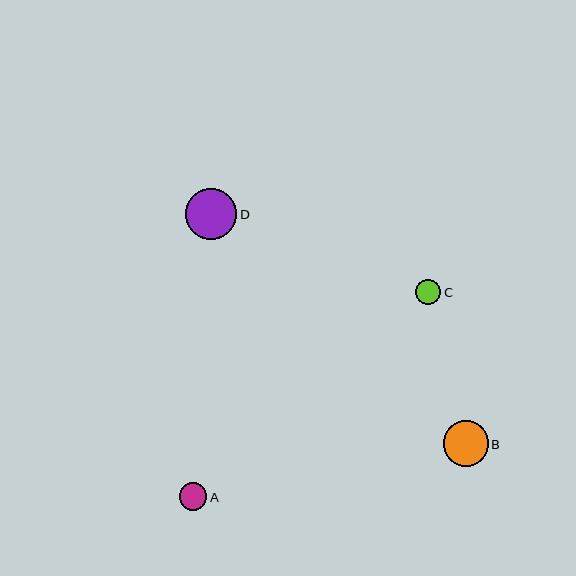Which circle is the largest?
Circle D is the largest with a size of approximately 51 pixels.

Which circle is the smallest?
Circle C is the smallest with a size of approximately 25 pixels.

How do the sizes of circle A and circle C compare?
Circle A and circle C are approximately the same size.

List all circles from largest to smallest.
From largest to smallest: D, B, A, C.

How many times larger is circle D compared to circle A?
Circle D is approximately 1.9 times the size of circle A.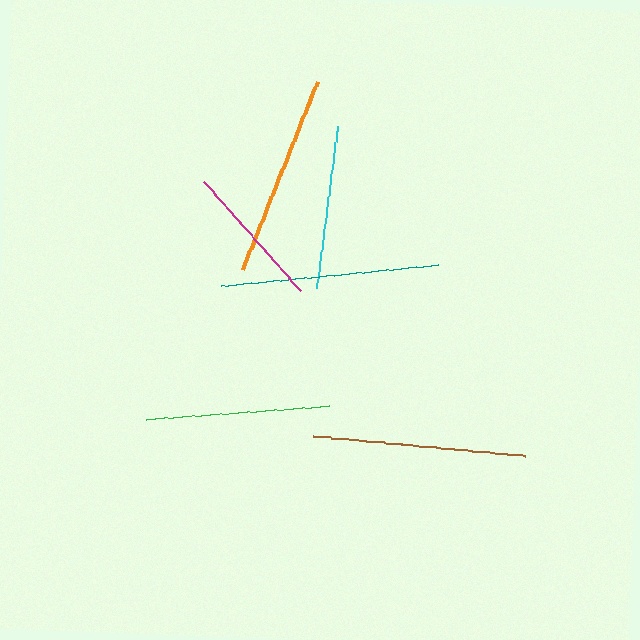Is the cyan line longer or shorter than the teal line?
The teal line is longer than the cyan line.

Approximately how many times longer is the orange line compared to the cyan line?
The orange line is approximately 1.2 times the length of the cyan line.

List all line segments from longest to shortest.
From longest to shortest: teal, brown, orange, green, cyan, magenta.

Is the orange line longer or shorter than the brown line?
The brown line is longer than the orange line.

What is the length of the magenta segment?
The magenta segment is approximately 146 pixels long.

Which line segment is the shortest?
The magenta line is the shortest at approximately 146 pixels.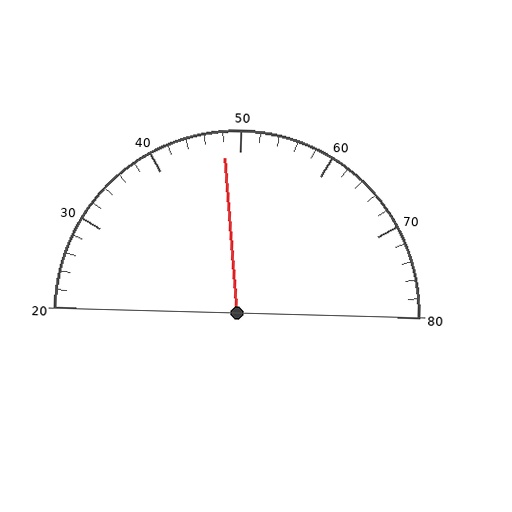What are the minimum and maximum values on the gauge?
The gauge ranges from 20 to 80.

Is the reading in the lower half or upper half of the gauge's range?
The reading is in the lower half of the range (20 to 80).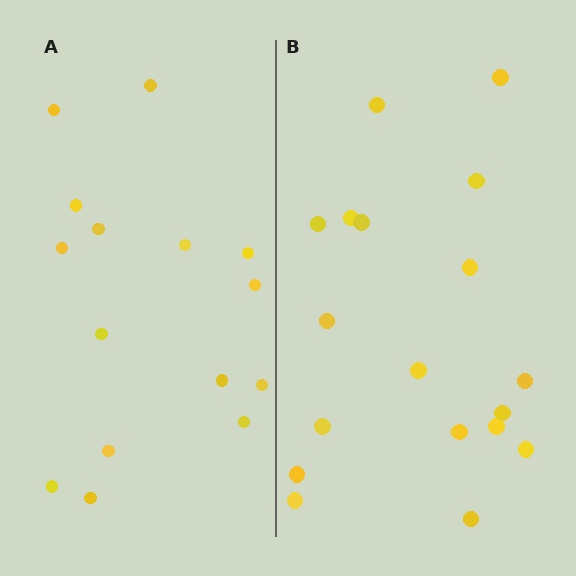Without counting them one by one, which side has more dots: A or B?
Region B (the right region) has more dots.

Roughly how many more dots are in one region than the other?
Region B has just a few more — roughly 2 or 3 more dots than region A.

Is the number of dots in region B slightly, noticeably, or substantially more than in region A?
Region B has only slightly more — the two regions are fairly close. The ratio is roughly 1.2 to 1.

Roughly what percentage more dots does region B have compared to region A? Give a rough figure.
About 20% more.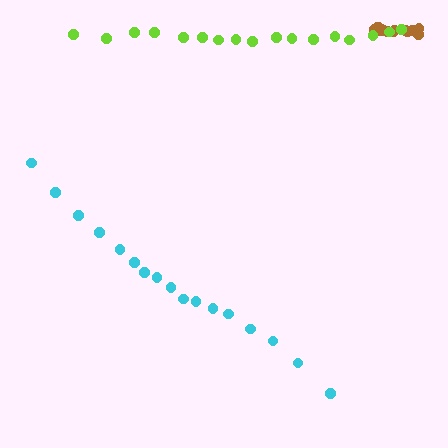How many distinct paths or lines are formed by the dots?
There are 3 distinct paths.